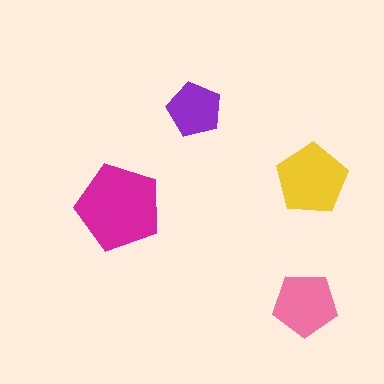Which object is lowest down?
The pink pentagon is bottommost.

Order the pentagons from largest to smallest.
the magenta one, the yellow one, the pink one, the purple one.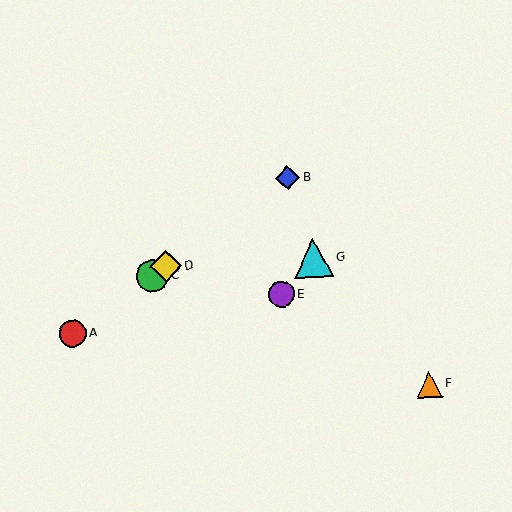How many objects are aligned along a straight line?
4 objects (A, B, C, D) are aligned along a straight line.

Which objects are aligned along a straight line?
Objects A, B, C, D are aligned along a straight line.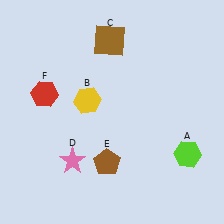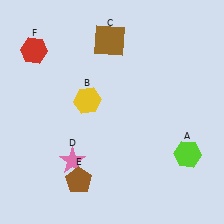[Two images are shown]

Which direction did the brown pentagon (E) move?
The brown pentagon (E) moved left.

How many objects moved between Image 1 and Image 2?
2 objects moved between the two images.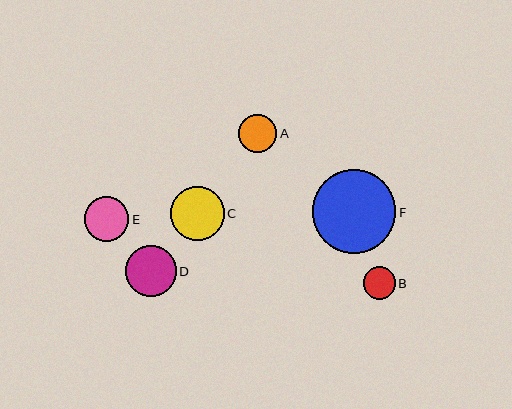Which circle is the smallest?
Circle B is the smallest with a size of approximately 32 pixels.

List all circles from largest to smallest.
From largest to smallest: F, C, D, E, A, B.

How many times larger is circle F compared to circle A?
Circle F is approximately 2.2 times the size of circle A.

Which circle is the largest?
Circle F is the largest with a size of approximately 84 pixels.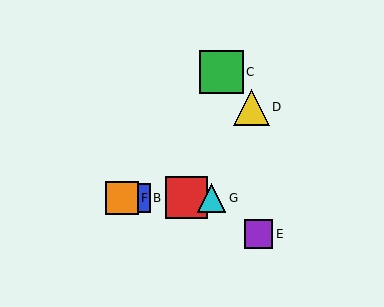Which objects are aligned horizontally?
Objects A, B, F, G are aligned horizontally.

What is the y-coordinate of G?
Object G is at y≈198.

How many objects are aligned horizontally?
4 objects (A, B, F, G) are aligned horizontally.